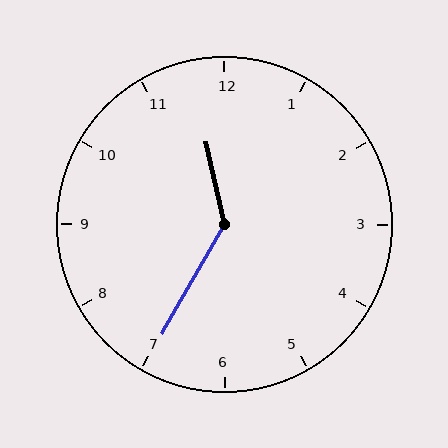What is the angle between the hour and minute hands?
Approximately 138 degrees.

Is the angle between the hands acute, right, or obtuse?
It is obtuse.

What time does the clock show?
11:35.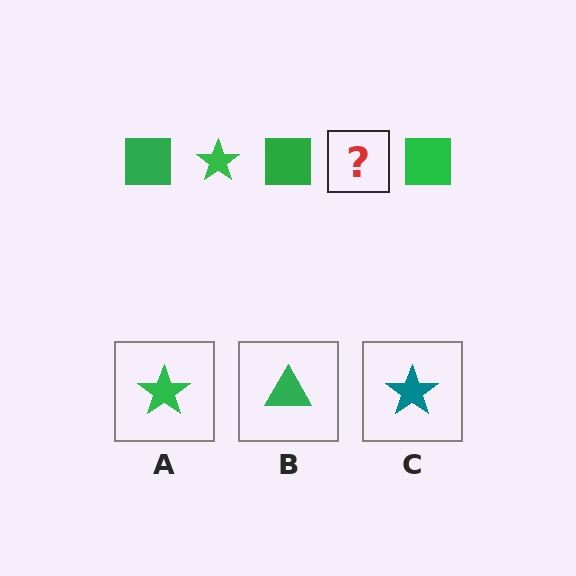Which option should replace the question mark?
Option A.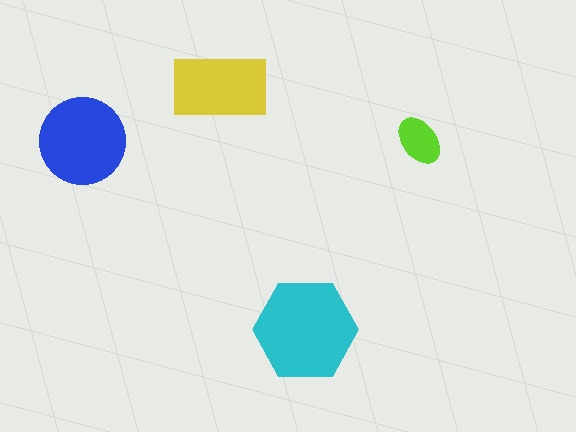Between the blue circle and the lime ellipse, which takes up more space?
The blue circle.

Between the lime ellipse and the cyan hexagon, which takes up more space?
The cyan hexagon.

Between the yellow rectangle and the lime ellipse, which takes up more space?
The yellow rectangle.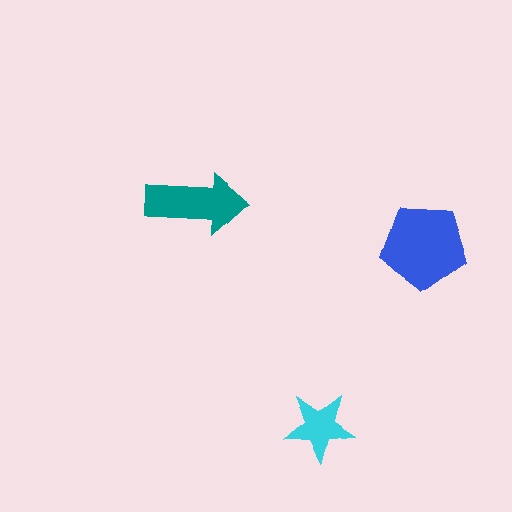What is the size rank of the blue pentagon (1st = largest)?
1st.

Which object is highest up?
The teal arrow is topmost.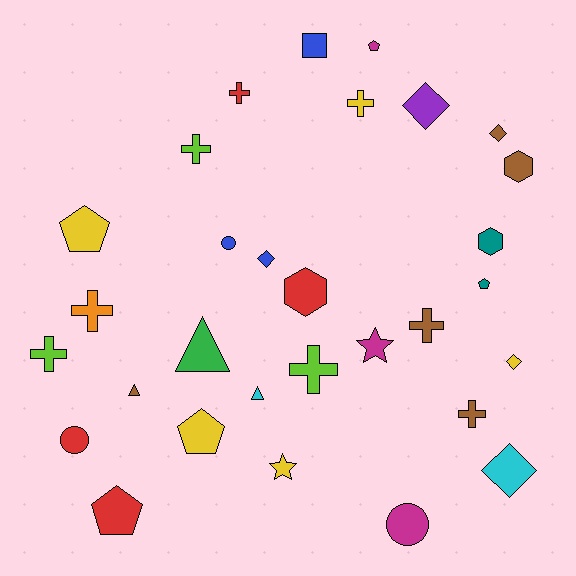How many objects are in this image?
There are 30 objects.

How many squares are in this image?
There is 1 square.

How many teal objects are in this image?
There are 2 teal objects.